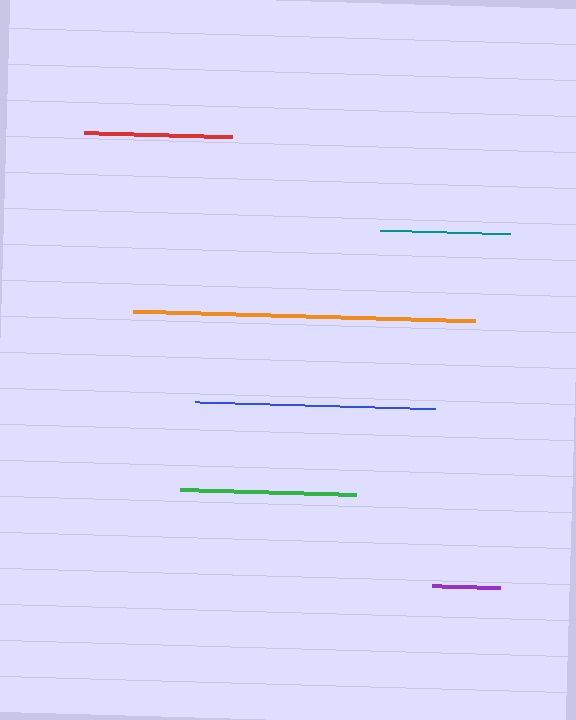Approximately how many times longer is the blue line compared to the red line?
The blue line is approximately 1.6 times the length of the red line.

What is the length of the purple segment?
The purple segment is approximately 68 pixels long.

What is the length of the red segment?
The red segment is approximately 148 pixels long.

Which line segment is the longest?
The orange line is the longest at approximately 341 pixels.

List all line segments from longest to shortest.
From longest to shortest: orange, blue, green, red, teal, purple.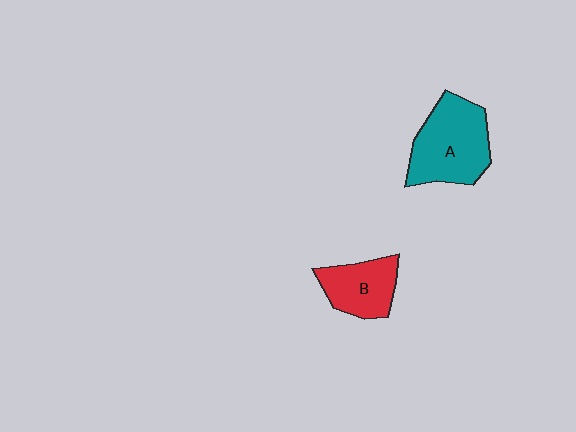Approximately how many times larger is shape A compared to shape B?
Approximately 1.5 times.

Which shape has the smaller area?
Shape B (red).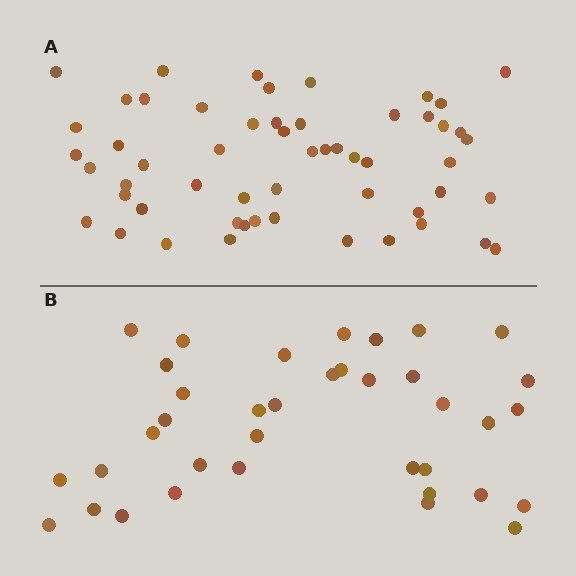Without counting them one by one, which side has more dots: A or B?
Region A (the top region) has more dots.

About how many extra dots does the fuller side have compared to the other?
Region A has approximately 20 more dots than region B.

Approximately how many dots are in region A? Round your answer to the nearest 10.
About 60 dots. (The exact count is 55, which rounds to 60.)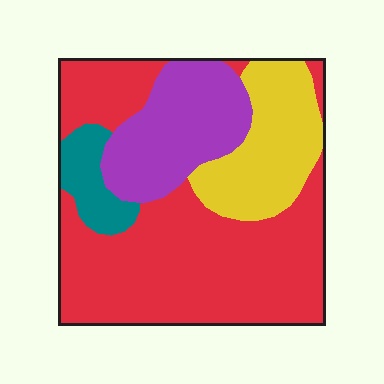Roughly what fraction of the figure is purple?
Purple takes up about one fifth (1/5) of the figure.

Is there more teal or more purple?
Purple.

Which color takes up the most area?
Red, at roughly 55%.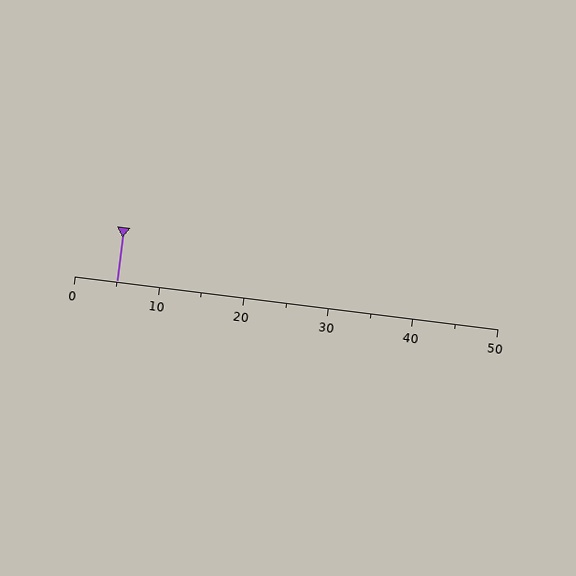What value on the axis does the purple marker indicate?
The marker indicates approximately 5.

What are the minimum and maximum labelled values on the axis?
The axis runs from 0 to 50.